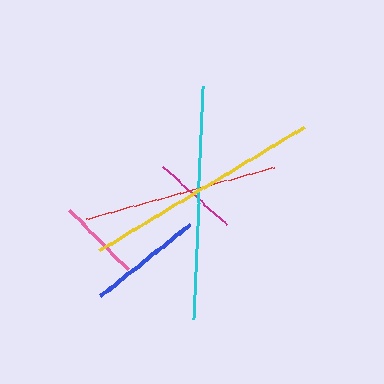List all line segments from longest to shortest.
From longest to shortest: yellow, cyan, red, blue, magenta, pink.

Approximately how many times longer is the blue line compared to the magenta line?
The blue line is approximately 1.3 times the length of the magenta line.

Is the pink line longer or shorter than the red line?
The red line is longer than the pink line.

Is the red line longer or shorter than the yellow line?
The yellow line is longer than the red line.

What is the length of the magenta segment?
The magenta segment is approximately 86 pixels long.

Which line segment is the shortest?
The pink line is the shortest at approximately 84 pixels.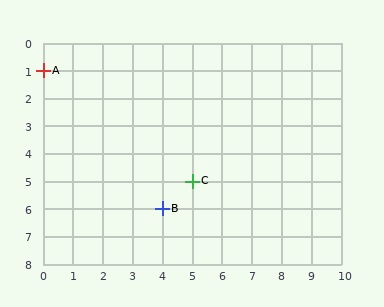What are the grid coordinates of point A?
Point A is at grid coordinates (0, 1).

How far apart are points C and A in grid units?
Points C and A are 5 columns and 4 rows apart (about 6.4 grid units diagonally).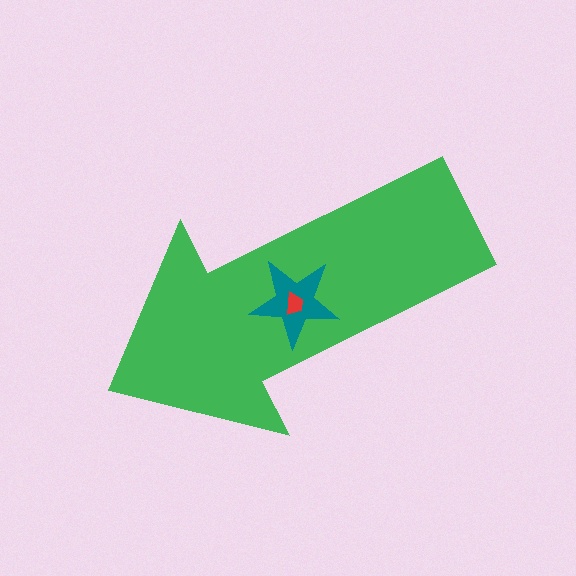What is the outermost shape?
The green arrow.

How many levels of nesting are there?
3.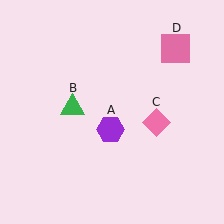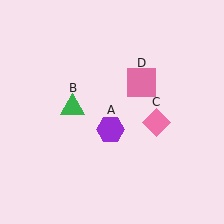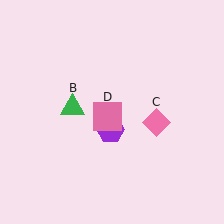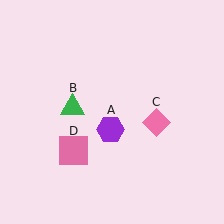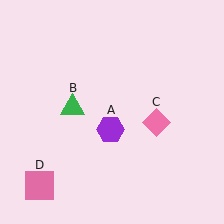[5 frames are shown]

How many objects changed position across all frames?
1 object changed position: pink square (object D).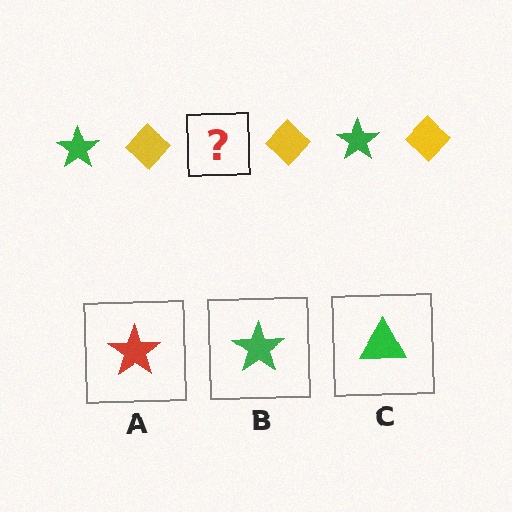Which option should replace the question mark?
Option B.